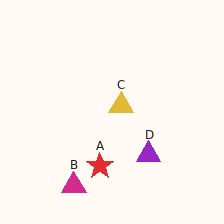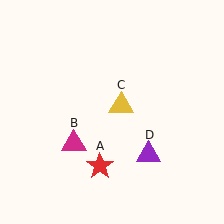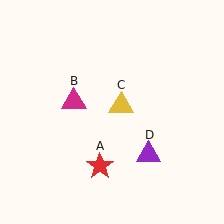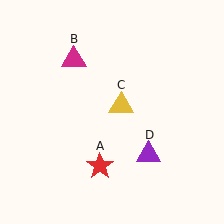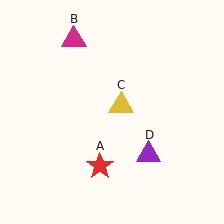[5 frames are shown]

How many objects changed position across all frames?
1 object changed position: magenta triangle (object B).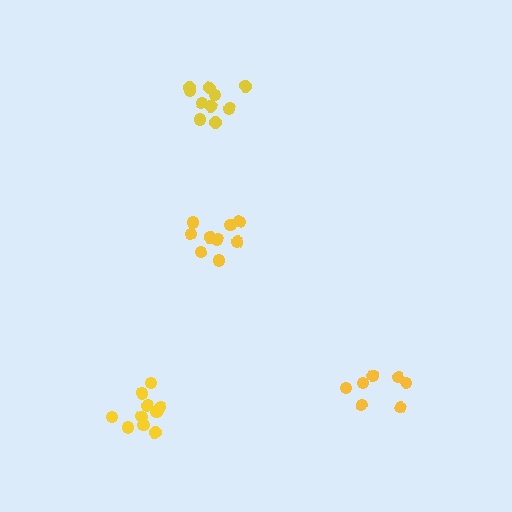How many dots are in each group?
Group 1: 10 dots, Group 2: 7 dots, Group 3: 9 dots, Group 4: 11 dots (37 total).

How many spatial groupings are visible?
There are 4 spatial groupings.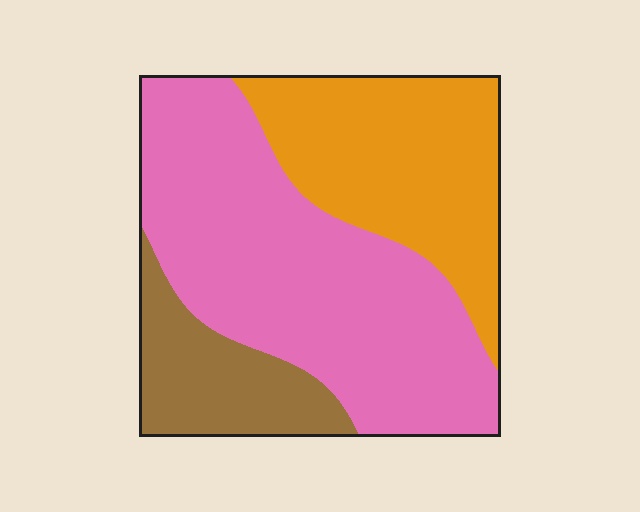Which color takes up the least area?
Brown, at roughly 15%.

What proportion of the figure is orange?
Orange takes up between a quarter and a half of the figure.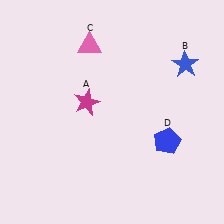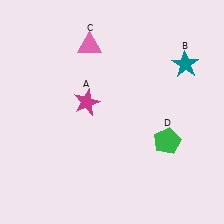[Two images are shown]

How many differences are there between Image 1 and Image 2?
There are 2 differences between the two images.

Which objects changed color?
B changed from blue to teal. D changed from blue to green.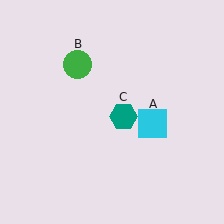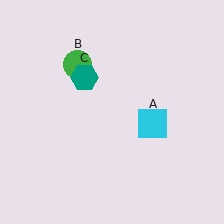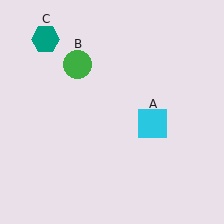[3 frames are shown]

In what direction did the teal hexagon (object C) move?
The teal hexagon (object C) moved up and to the left.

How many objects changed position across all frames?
1 object changed position: teal hexagon (object C).